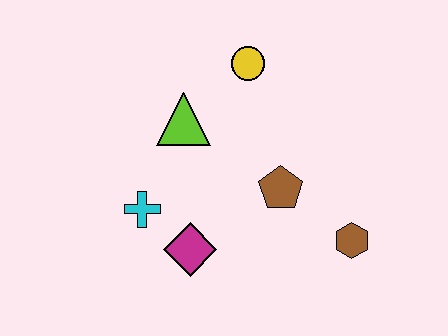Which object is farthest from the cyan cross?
The brown hexagon is farthest from the cyan cross.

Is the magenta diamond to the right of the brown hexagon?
No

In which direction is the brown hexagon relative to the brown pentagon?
The brown hexagon is to the right of the brown pentagon.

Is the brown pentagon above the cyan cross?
Yes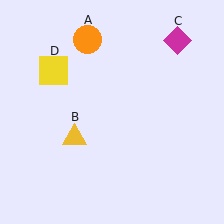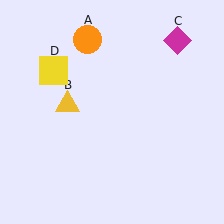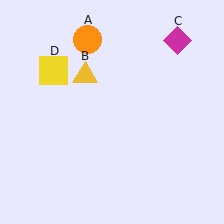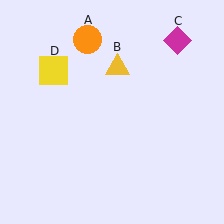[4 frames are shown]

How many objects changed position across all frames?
1 object changed position: yellow triangle (object B).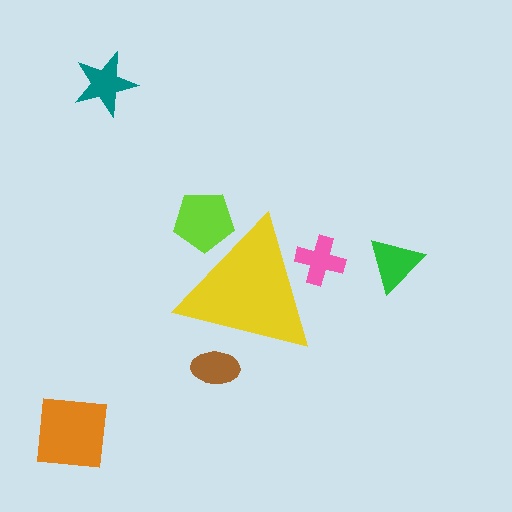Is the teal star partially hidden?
No, the teal star is fully visible.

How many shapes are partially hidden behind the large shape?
3 shapes are partially hidden.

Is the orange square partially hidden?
No, the orange square is fully visible.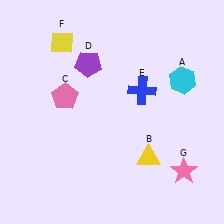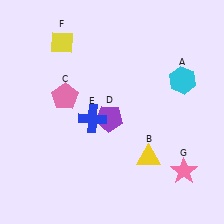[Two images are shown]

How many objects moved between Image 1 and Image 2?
2 objects moved between the two images.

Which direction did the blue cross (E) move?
The blue cross (E) moved left.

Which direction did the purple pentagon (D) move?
The purple pentagon (D) moved down.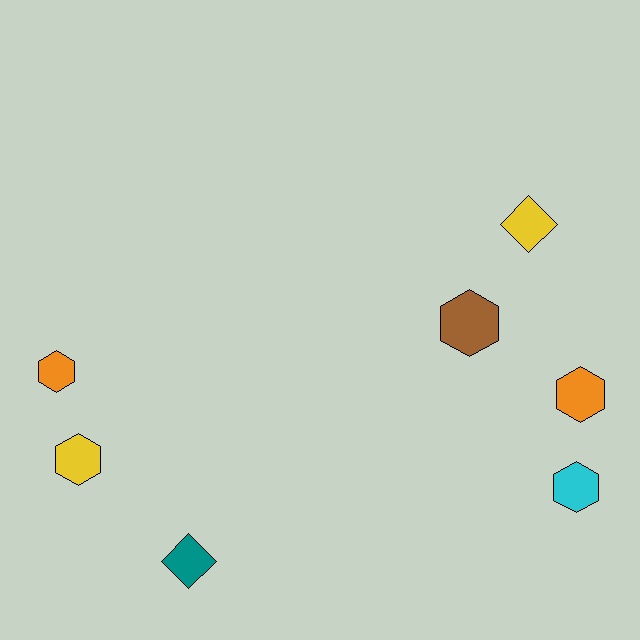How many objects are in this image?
There are 7 objects.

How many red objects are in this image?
There are no red objects.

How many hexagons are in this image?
There are 5 hexagons.